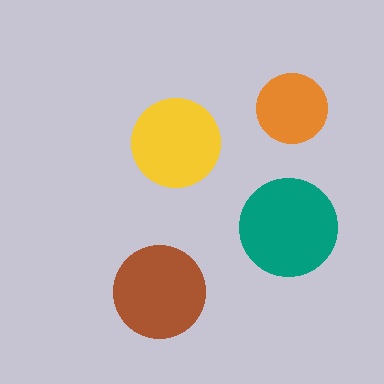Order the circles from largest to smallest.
the teal one, the brown one, the yellow one, the orange one.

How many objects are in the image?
There are 4 objects in the image.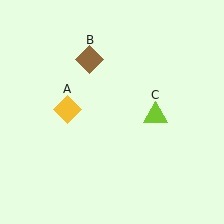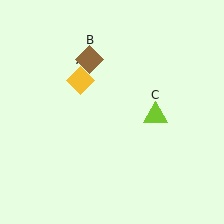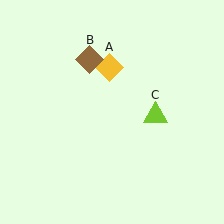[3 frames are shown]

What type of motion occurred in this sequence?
The yellow diamond (object A) rotated clockwise around the center of the scene.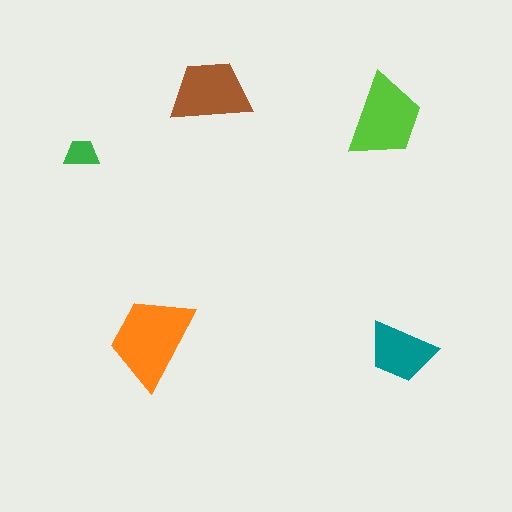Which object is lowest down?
The teal trapezoid is bottommost.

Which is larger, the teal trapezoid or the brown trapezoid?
The brown one.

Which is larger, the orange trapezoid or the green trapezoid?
The orange one.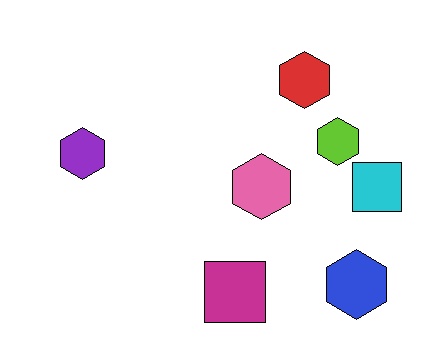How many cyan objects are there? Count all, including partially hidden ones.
There is 1 cyan object.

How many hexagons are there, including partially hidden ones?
There are 5 hexagons.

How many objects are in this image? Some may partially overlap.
There are 7 objects.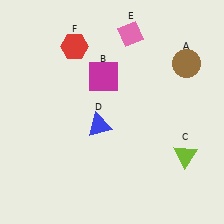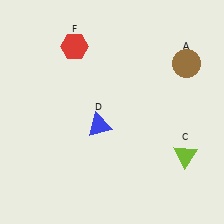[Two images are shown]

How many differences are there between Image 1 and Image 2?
There are 2 differences between the two images.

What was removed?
The pink diamond (E), the magenta square (B) were removed in Image 2.